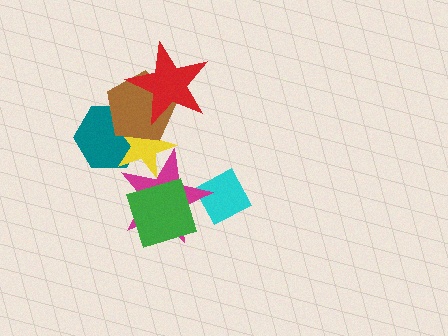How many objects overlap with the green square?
1 object overlaps with the green square.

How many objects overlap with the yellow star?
4 objects overlap with the yellow star.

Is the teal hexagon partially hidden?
Yes, it is partially covered by another shape.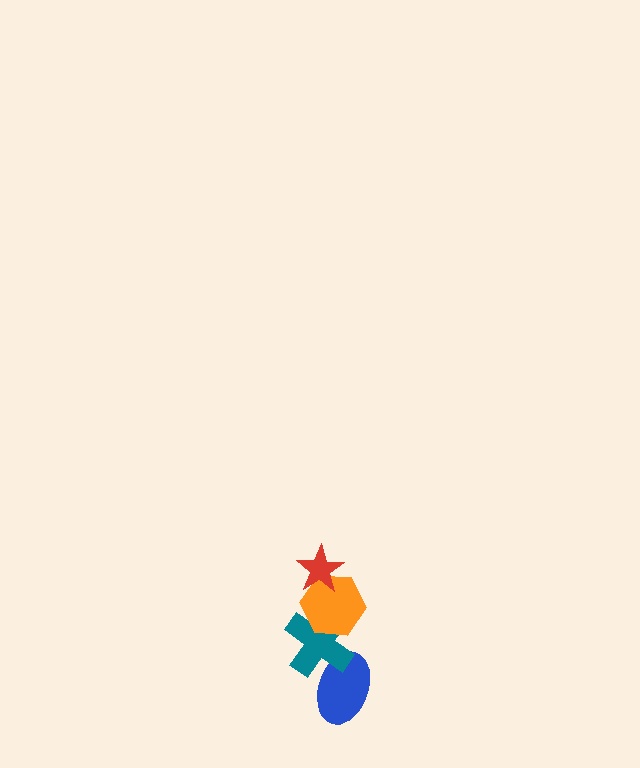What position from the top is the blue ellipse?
The blue ellipse is 4th from the top.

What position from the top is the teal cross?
The teal cross is 3rd from the top.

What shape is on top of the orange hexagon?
The red star is on top of the orange hexagon.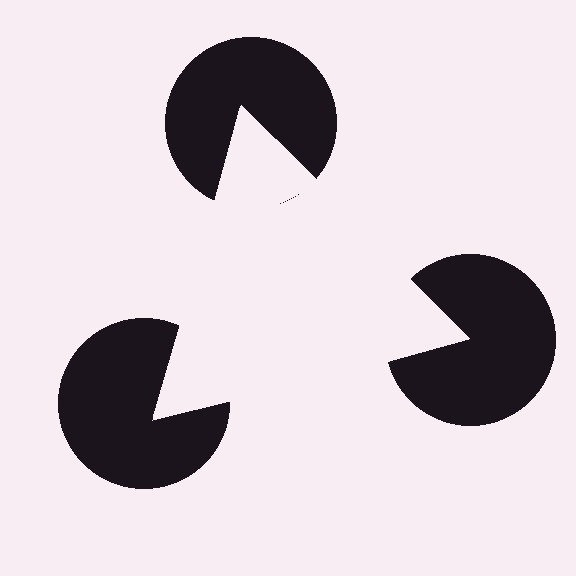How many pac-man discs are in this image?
There are 3 — one at each vertex of the illusory triangle.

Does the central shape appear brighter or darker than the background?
It typically appears slightly brighter than the background, even though no actual brightness change is drawn.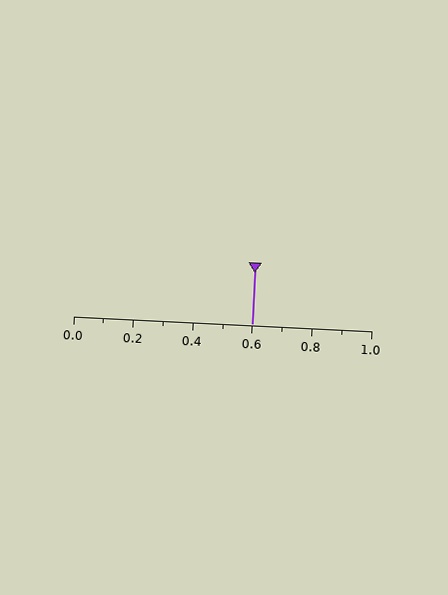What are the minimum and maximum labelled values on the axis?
The axis runs from 0.0 to 1.0.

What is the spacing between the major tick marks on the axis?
The major ticks are spaced 0.2 apart.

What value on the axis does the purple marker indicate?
The marker indicates approximately 0.6.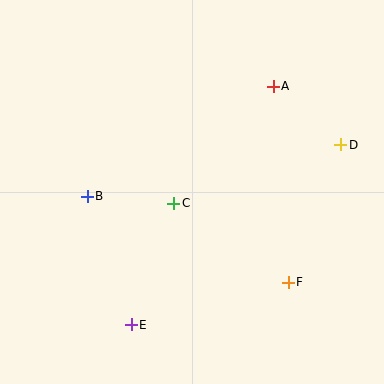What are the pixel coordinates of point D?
Point D is at (341, 145).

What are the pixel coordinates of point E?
Point E is at (131, 325).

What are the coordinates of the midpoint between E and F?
The midpoint between E and F is at (210, 303).